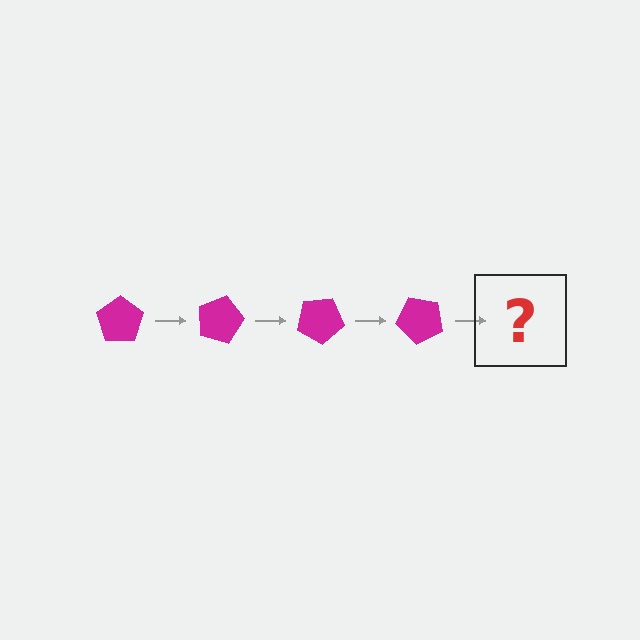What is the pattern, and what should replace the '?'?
The pattern is that the pentagon rotates 15 degrees each step. The '?' should be a magenta pentagon rotated 60 degrees.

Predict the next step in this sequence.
The next step is a magenta pentagon rotated 60 degrees.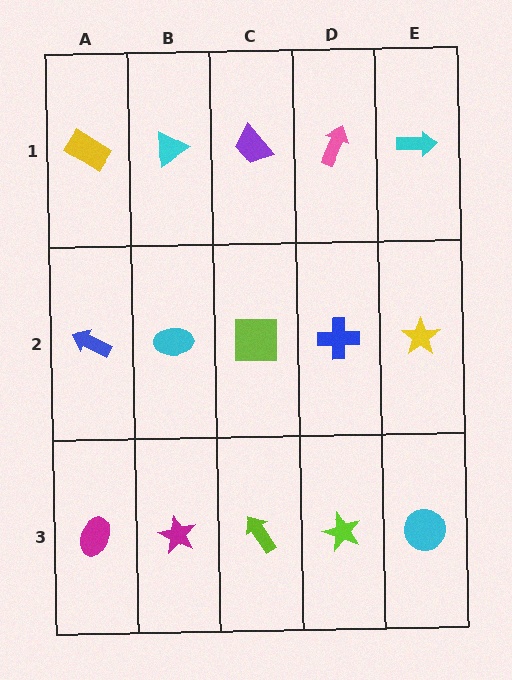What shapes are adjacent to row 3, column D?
A blue cross (row 2, column D), a lime arrow (row 3, column C), a cyan circle (row 3, column E).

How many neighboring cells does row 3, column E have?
2.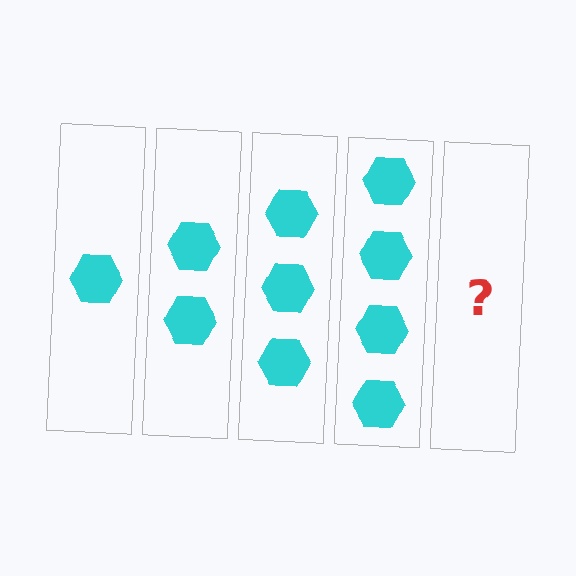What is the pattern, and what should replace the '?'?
The pattern is that each step adds one more hexagon. The '?' should be 5 hexagons.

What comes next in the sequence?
The next element should be 5 hexagons.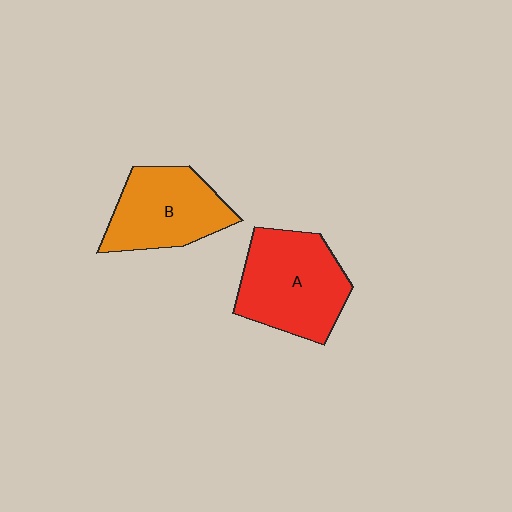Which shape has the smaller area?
Shape B (orange).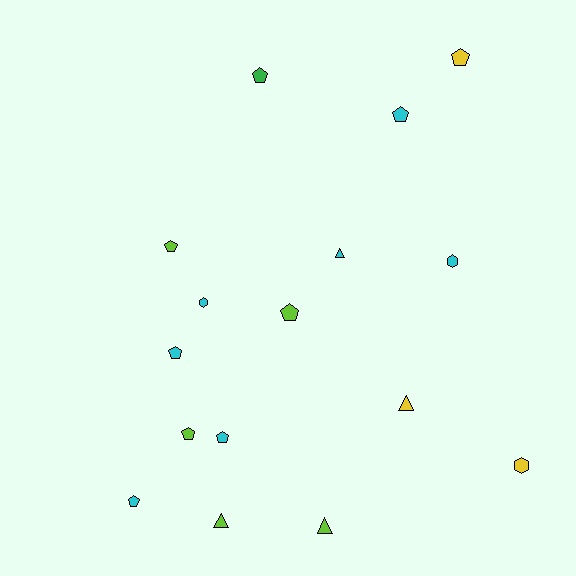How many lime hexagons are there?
There are no lime hexagons.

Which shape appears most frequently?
Pentagon, with 9 objects.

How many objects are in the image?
There are 16 objects.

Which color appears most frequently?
Cyan, with 7 objects.